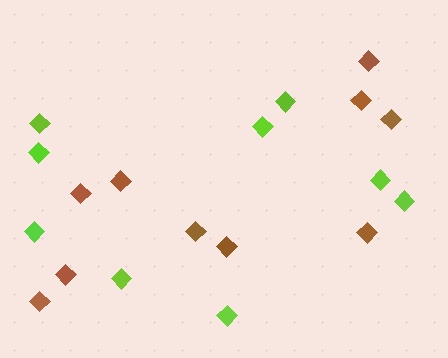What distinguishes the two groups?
There are 2 groups: one group of lime diamonds (9) and one group of brown diamonds (10).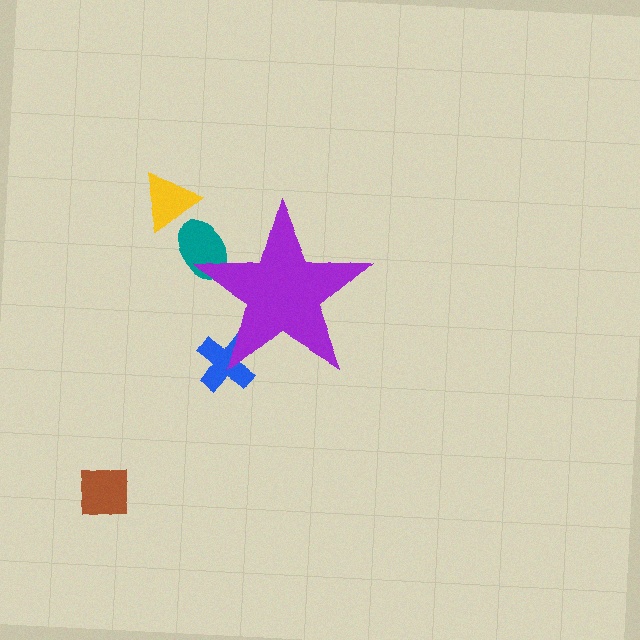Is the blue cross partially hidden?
Yes, the blue cross is partially hidden behind the purple star.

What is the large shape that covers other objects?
A purple star.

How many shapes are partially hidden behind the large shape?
2 shapes are partially hidden.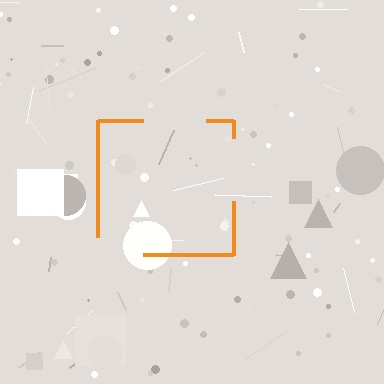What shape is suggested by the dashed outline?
The dashed outline suggests a square.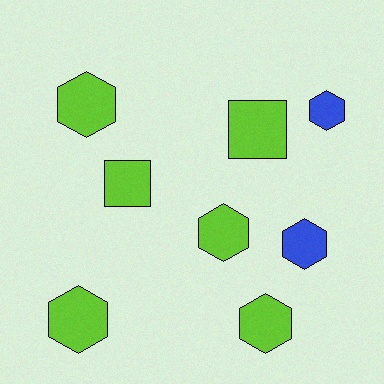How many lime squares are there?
There are 2 lime squares.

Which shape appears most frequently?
Hexagon, with 6 objects.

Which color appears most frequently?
Lime, with 6 objects.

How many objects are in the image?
There are 8 objects.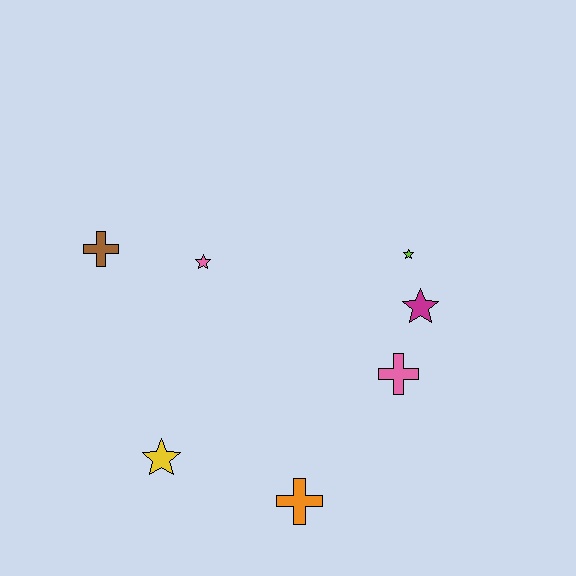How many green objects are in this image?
There are no green objects.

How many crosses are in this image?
There are 3 crosses.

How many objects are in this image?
There are 7 objects.